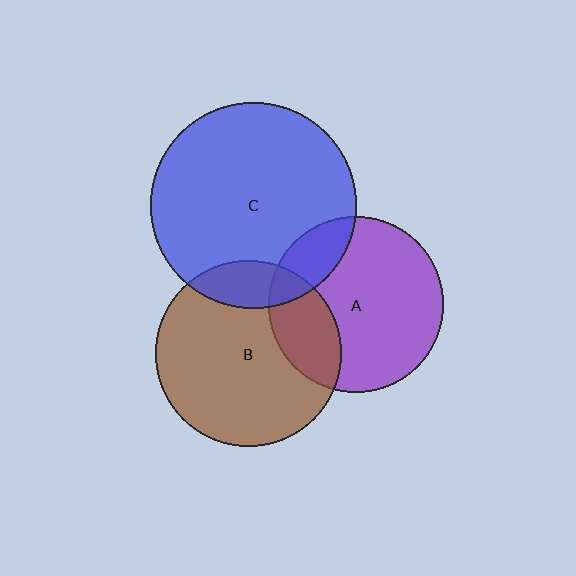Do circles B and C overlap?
Yes.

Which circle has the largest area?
Circle C (blue).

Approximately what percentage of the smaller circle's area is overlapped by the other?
Approximately 15%.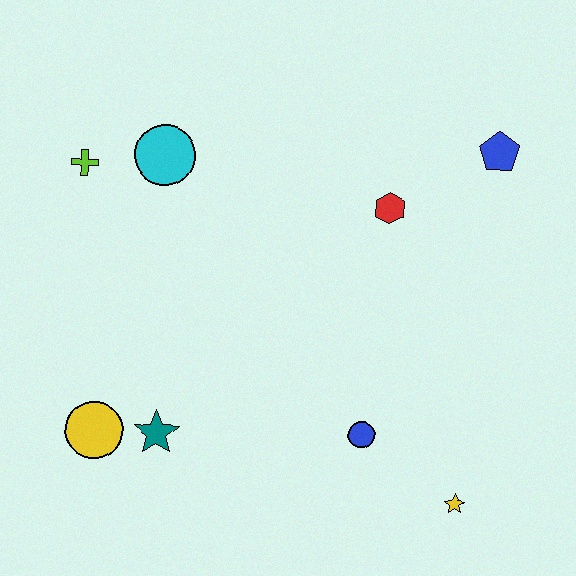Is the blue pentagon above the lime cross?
Yes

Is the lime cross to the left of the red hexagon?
Yes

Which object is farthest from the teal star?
The blue pentagon is farthest from the teal star.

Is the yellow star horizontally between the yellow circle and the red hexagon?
No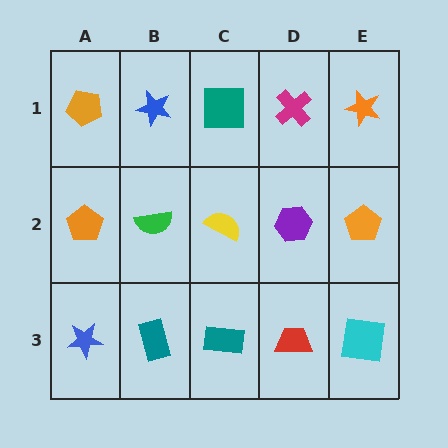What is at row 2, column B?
A green semicircle.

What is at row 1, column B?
A blue star.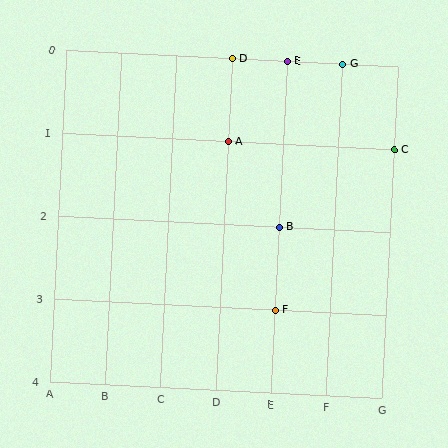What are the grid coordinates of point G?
Point G is at grid coordinates (F, 0).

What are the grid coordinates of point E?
Point E is at grid coordinates (E, 0).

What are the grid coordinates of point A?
Point A is at grid coordinates (D, 1).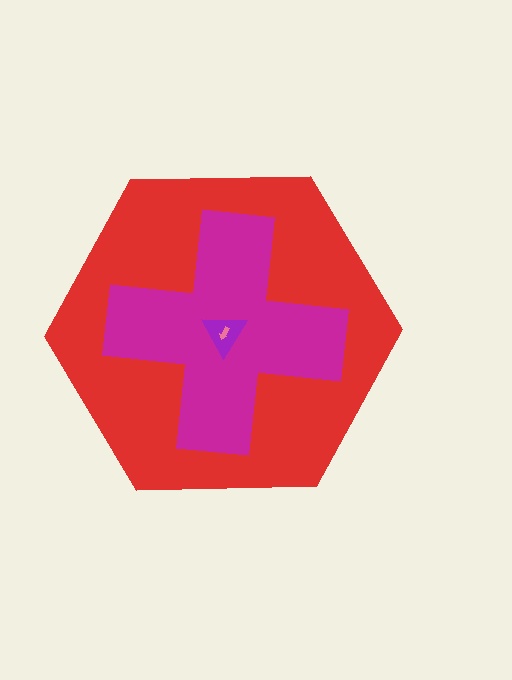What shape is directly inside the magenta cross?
The purple triangle.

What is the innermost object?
The pink arrow.